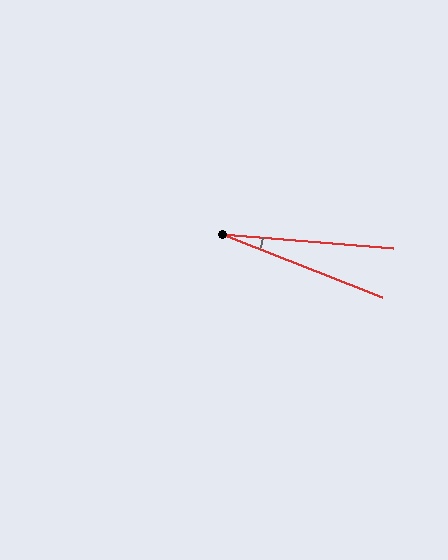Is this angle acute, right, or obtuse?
It is acute.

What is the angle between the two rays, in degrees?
Approximately 17 degrees.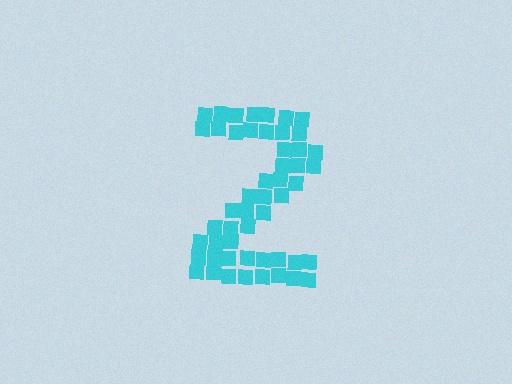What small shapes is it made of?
It is made of small squares.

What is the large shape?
The large shape is the digit 2.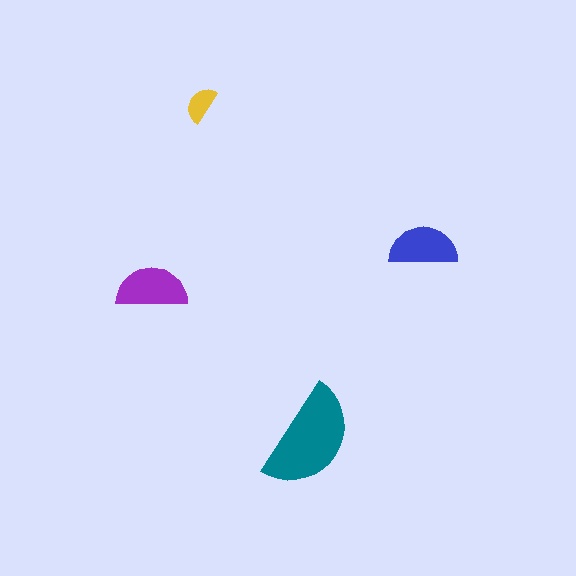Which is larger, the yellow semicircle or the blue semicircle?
The blue one.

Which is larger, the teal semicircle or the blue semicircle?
The teal one.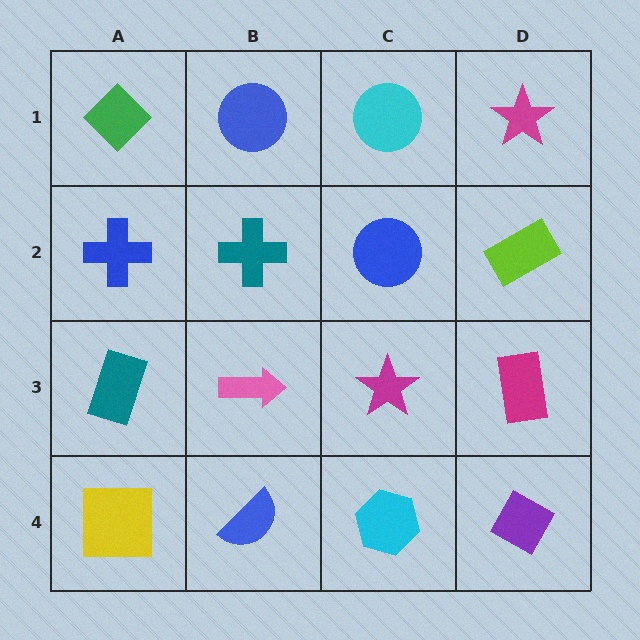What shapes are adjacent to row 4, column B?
A pink arrow (row 3, column B), a yellow square (row 4, column A), a cyan hexagon (row 4, column C).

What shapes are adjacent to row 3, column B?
A teal cross (row 2, column B), a blue semicircle (row 4, column B), a teal rectangle (row 3, column A), a magenta star (row 3, column C).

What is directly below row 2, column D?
A magenta rectangle.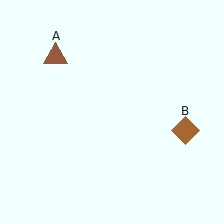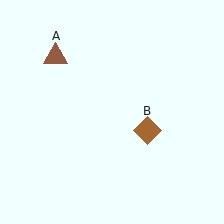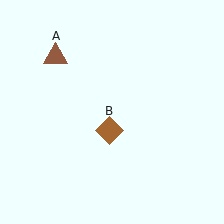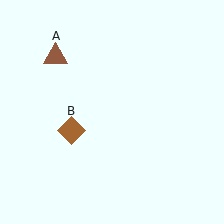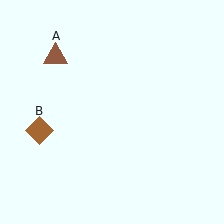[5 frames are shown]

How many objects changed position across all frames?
1 object changed position: brown diamond (object B).